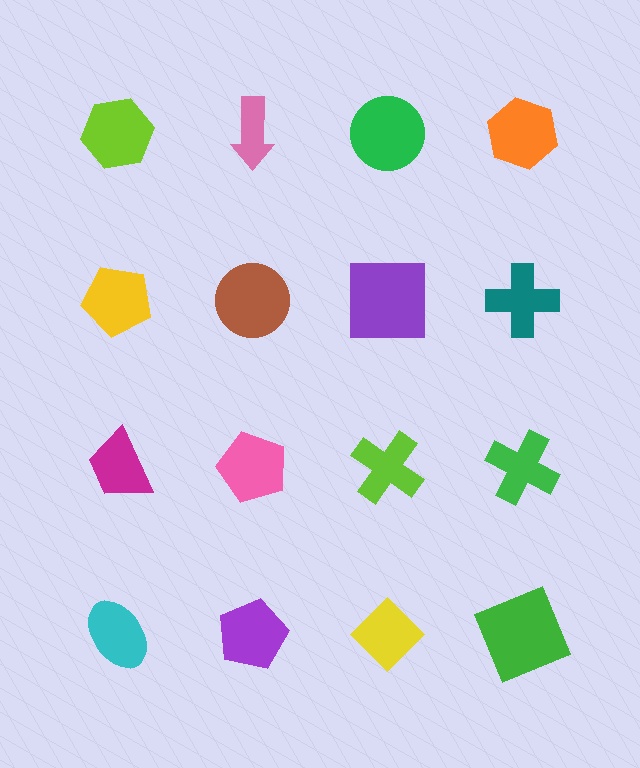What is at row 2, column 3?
A purple square.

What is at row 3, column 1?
A magenta trapezoid.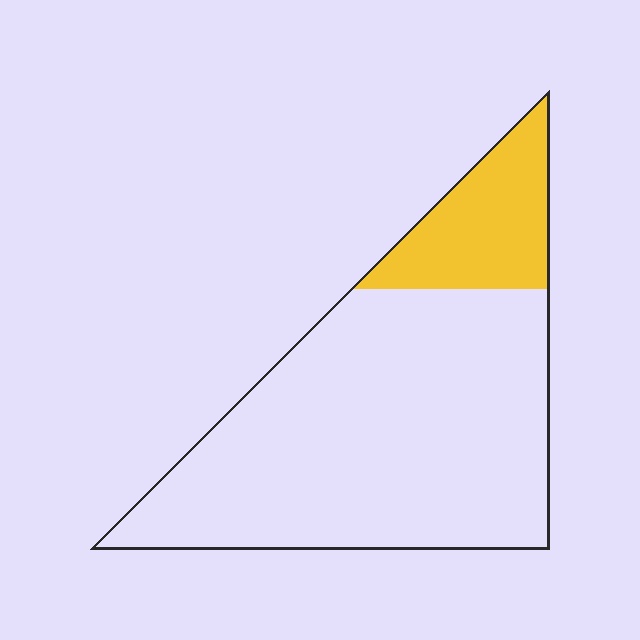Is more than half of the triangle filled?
No.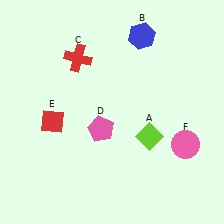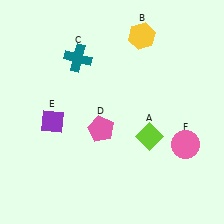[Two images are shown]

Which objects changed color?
B changed from blue to yellow. C changed from red to teal. E changed from red to purple.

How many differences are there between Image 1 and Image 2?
There are 3 differences between the two images.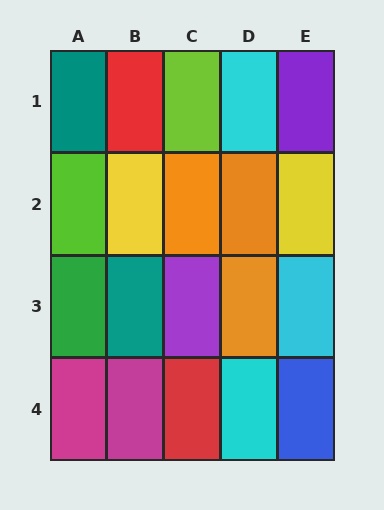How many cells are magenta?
2 cells are magenta.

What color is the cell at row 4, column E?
Blue.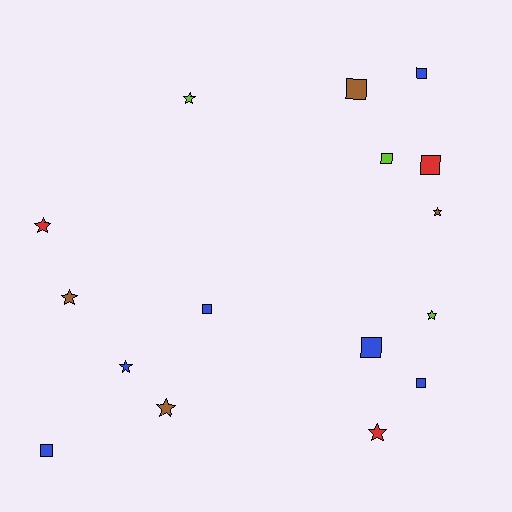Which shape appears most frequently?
Square, with 8 objects.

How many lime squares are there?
There is 1 lime square.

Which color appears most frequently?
Blue, with 6 objects.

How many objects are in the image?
There are 16 objects.